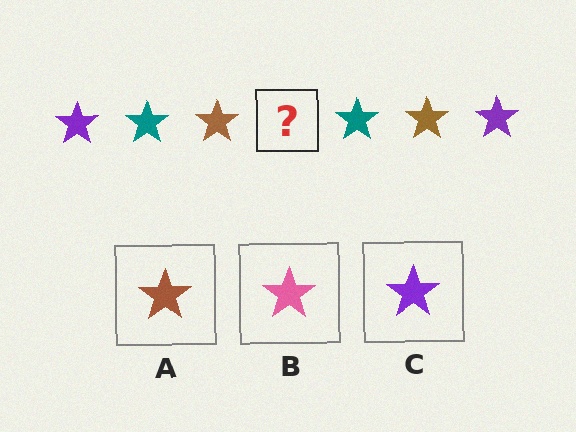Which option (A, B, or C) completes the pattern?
C.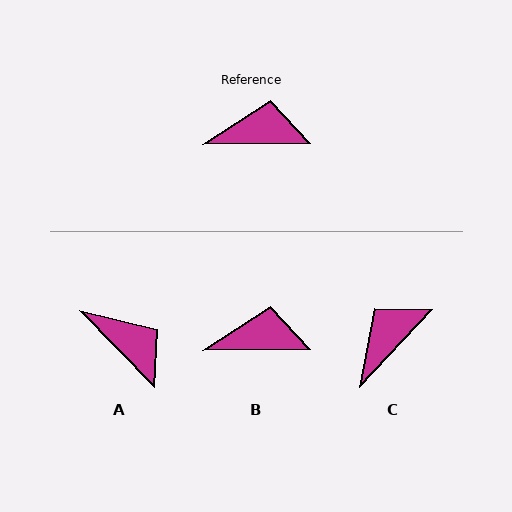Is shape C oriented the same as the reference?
No, it is off by about 46 degrees.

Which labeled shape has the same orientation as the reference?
B.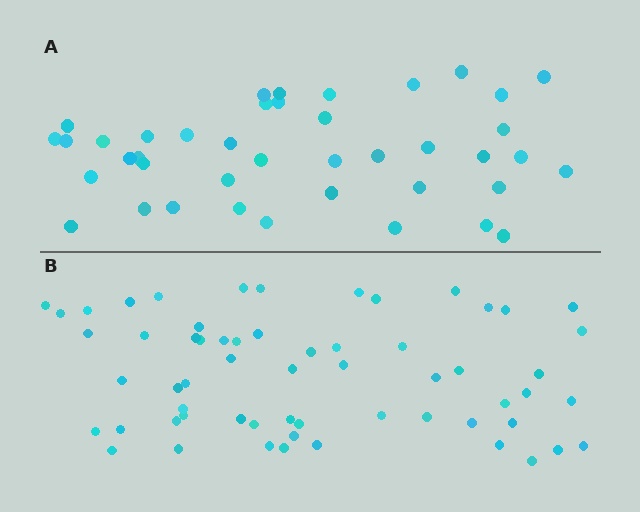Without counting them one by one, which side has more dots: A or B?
Region B (the bottom region) has more dots.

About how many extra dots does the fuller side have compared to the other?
Region B has approximately 20 more dots than region A.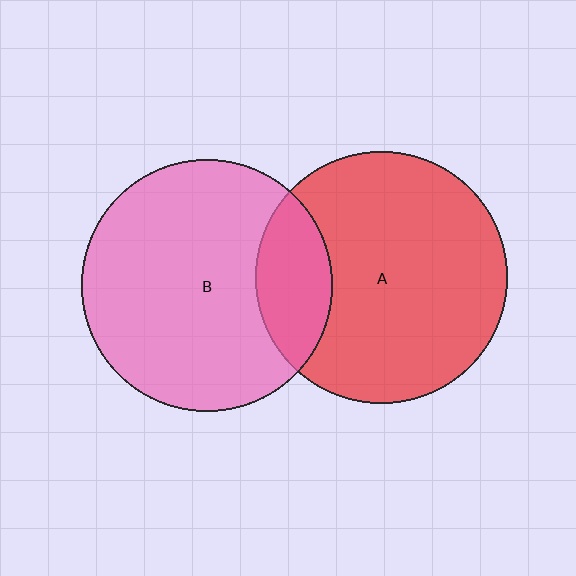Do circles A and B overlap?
Yes.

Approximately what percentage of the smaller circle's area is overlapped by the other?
Approximately 20%.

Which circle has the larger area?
Circle A (red).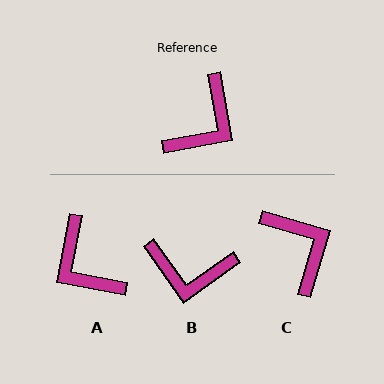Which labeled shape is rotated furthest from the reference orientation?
A, about 111 degrees away.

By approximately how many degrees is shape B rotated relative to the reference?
Approximately 65 degrees clockwise.